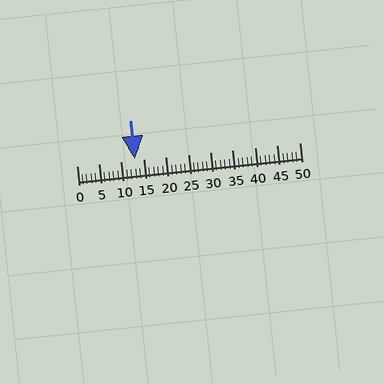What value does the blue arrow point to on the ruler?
The blue arrow points to approximately 13.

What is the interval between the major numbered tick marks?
The major tick marks are spaced 5 units apart.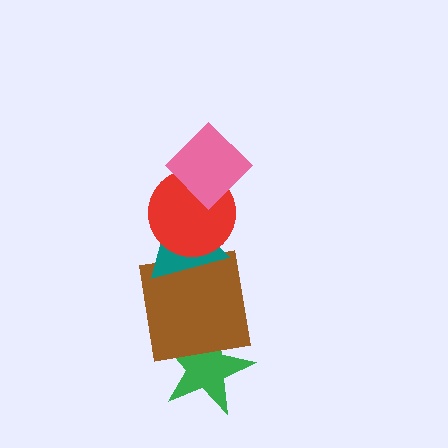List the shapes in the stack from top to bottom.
From top to bottom: the pink diamond, the red circle, the teal triangle, the brown square, the green star.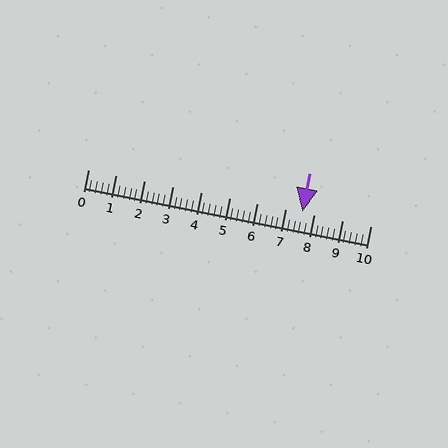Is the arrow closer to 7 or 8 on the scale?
The arrow is closer to 8.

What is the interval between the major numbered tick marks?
The major tick marks are spaced 1 units apart.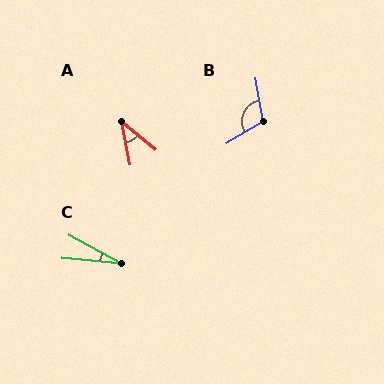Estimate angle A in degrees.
Approximately 39 degrees.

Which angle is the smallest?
C, at approximately 23 degrees.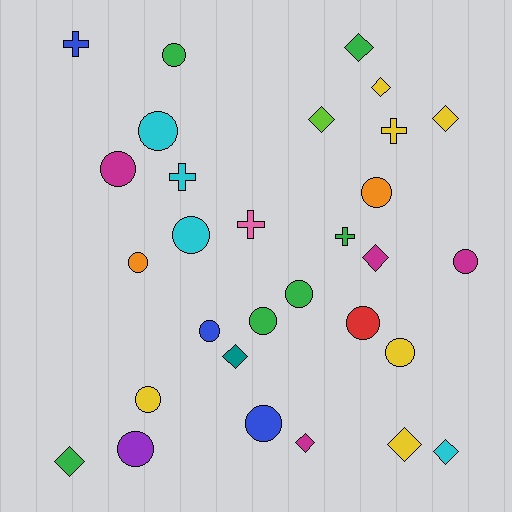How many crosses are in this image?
There are 5 crosses.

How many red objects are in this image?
There is 1 red object.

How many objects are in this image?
There are 30 objects.